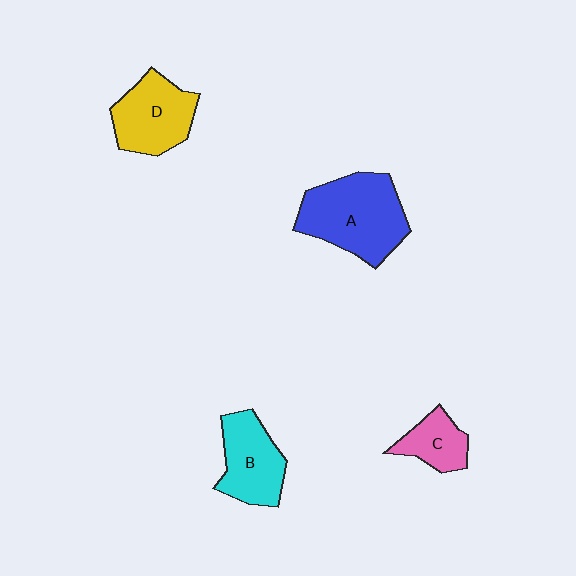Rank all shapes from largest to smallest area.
From largest to smallest: A (blue), D (yellow), B (cyan), C (pink).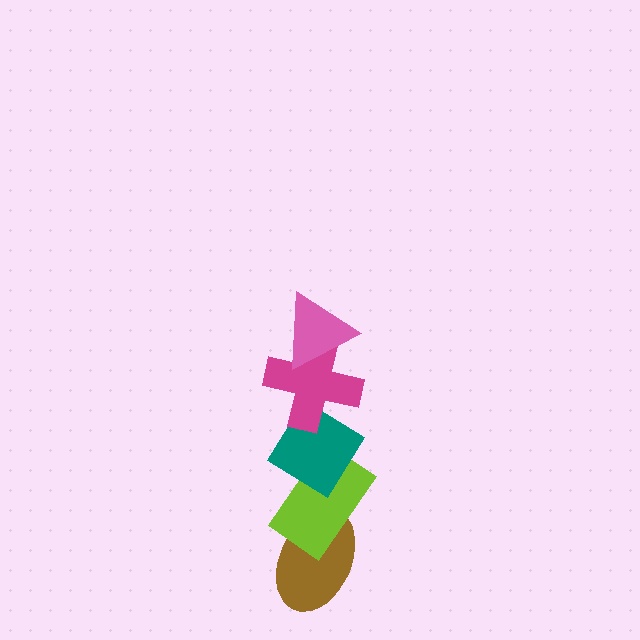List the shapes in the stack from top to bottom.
From top to bottom: the pink triangle, the magenta cross, the teal diamond, the lime rectangle, the brown ellipse.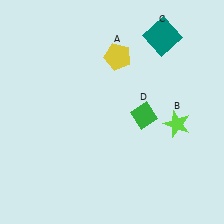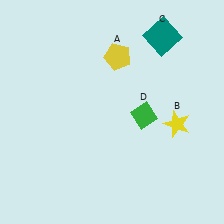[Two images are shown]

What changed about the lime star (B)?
In Image 1, B is lime. In Image 2, it changed to yellow.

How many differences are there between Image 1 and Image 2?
There is 1 difference between the two images.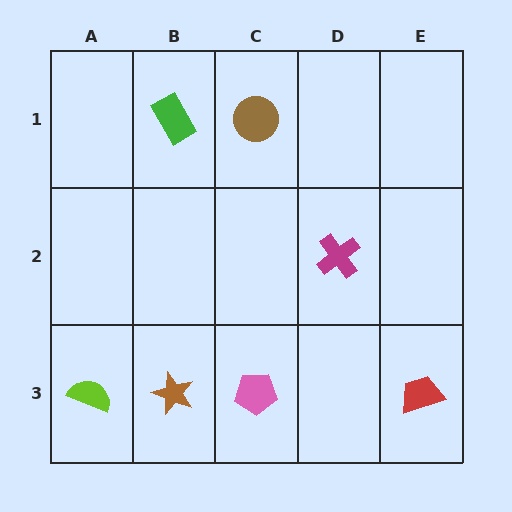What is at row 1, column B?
A green rectangle.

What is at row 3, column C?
A pink pentagon.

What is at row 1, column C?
A brown circle.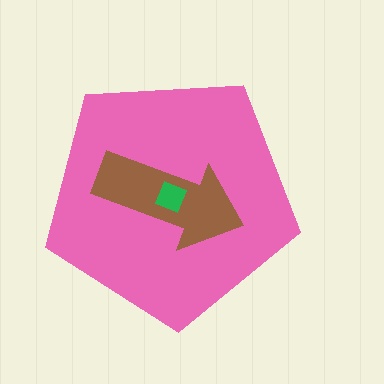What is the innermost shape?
The green square.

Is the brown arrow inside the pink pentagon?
Yes.